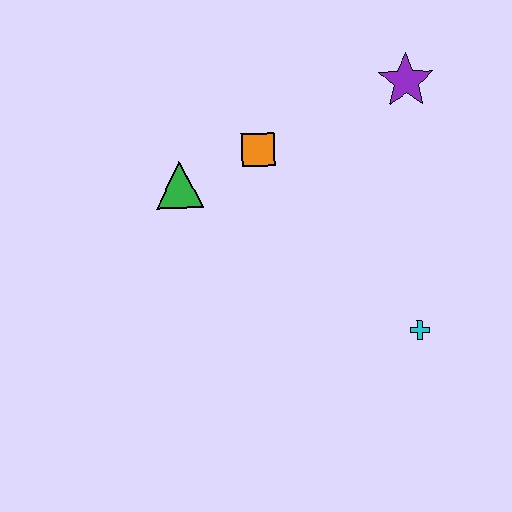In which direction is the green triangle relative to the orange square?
The green triangle is to the left of the orange square.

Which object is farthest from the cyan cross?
The green triangle is farthest from the cyan cross.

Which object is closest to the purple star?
The orange square is closest to the purple star.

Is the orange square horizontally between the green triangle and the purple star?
Yes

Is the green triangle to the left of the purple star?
Yes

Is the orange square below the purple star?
Yes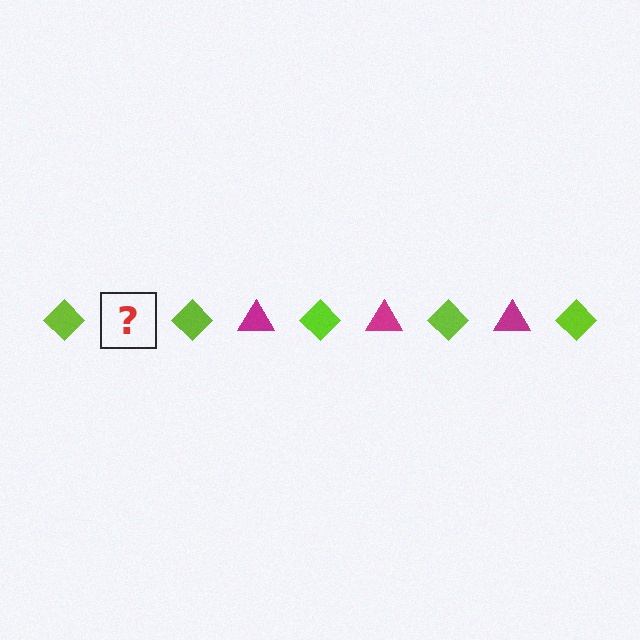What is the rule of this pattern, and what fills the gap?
The rule is that the pattern alternates between lime diamond and magenta triangle. The gap should be filled with a magenta triangle.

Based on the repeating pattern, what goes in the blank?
The blank should be a magenta triangle.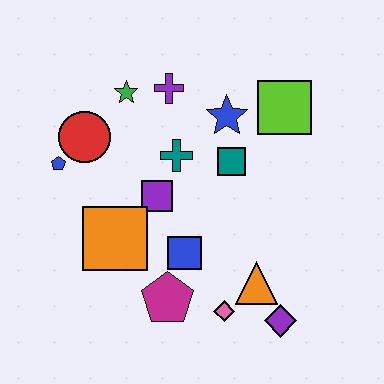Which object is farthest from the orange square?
The lime square is farthest from the orange square.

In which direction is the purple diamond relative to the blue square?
The purple diamond is to the right of the blue square.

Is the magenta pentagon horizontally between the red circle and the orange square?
No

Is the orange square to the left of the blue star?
Yes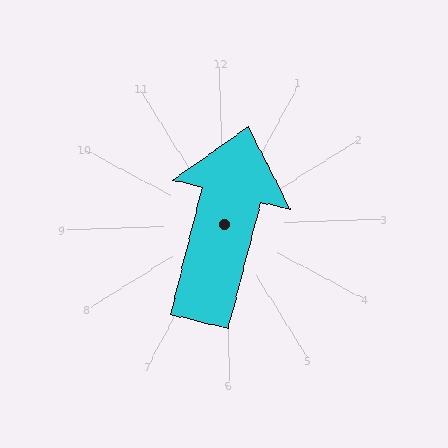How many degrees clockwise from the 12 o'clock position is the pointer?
Approximately 16 degrees.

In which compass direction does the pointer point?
North.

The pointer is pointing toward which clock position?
Roughly 1 o'clock.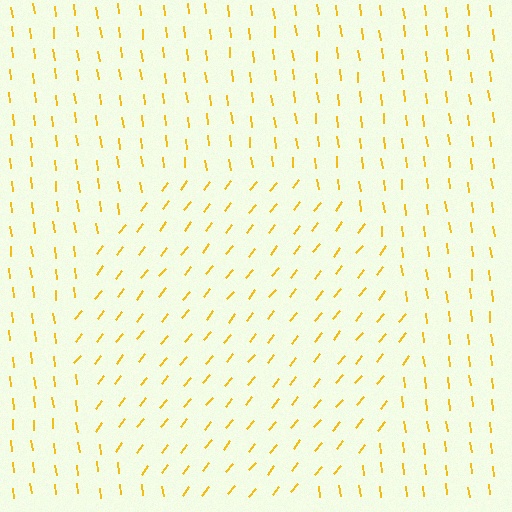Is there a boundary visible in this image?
Yes, there is a texture boundary formed by a change in line orientation.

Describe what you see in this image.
The image is filled with small yellow line segments. A circle region in the image has lines oriented differently from the surrounding lines, creating a visible texture boundary.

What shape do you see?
I see a circle.